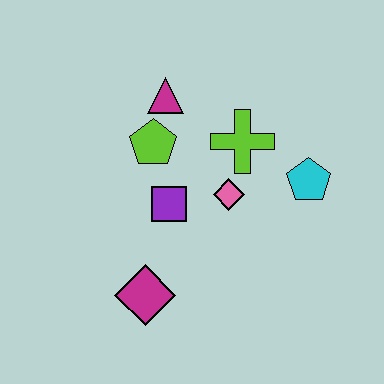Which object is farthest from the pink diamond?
The magenta diamond is farthest from the pink diamond.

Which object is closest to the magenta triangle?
The lime pentagon is closest to the magenta triangle.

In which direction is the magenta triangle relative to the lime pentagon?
The magenta triangle is above the lime pentagon.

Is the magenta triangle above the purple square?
Yes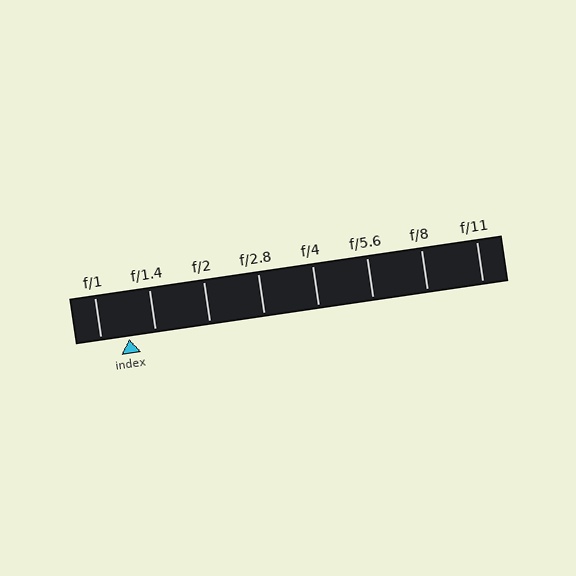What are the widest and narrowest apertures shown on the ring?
The widest aperture shown is f/1 and the narrowest is f/11.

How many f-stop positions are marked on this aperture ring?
There are 8 f-stop positions marked.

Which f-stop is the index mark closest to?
The index mark is closest to f/1.4.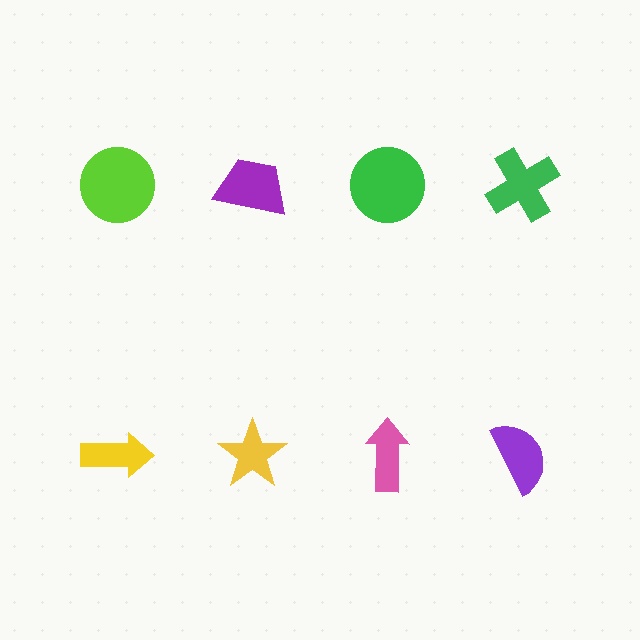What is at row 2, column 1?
A yellow arrow.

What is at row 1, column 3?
A green circle.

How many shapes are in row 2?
4 shapes.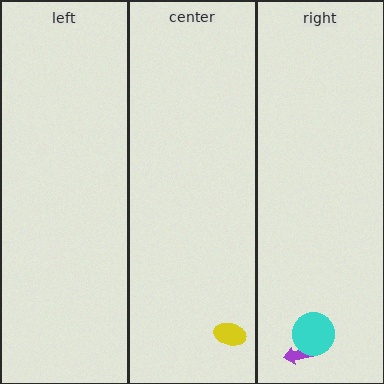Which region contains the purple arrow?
The right region.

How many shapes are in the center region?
1.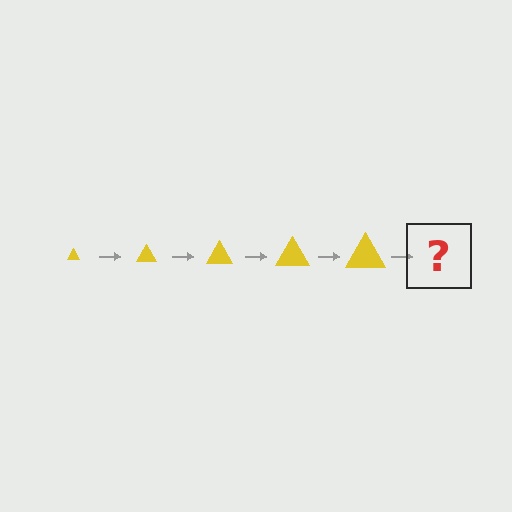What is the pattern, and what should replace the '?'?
The pattern is that the triangle gets progressively larger each step. The '?' should be a yellow triangle, larger than the previous one.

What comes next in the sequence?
The next element should be a yellow triangle, larger than the previous one.